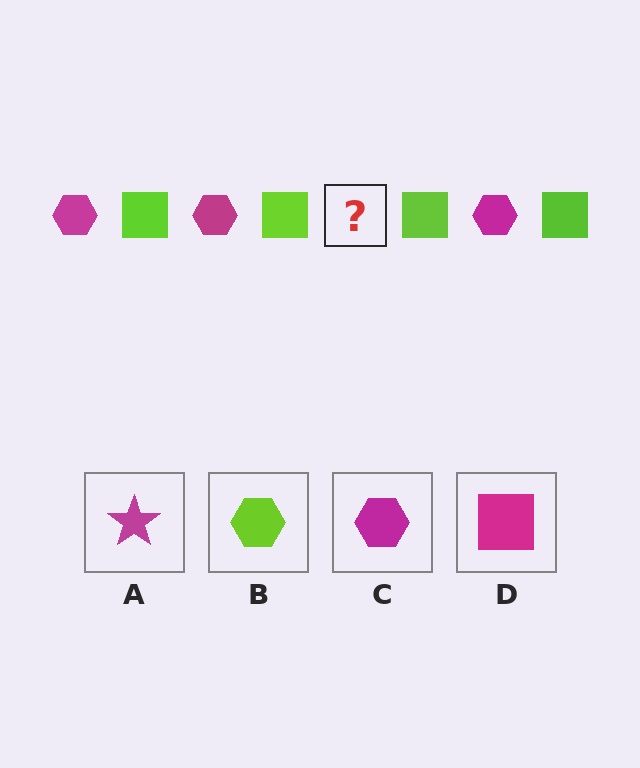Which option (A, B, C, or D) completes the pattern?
C.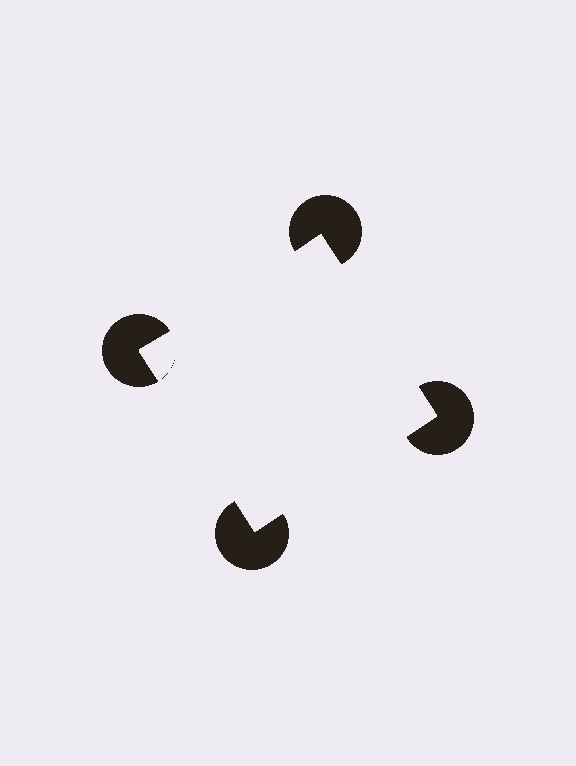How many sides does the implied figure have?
4 sides.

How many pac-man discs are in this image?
There are 4 — one at each vertex of the illusory square.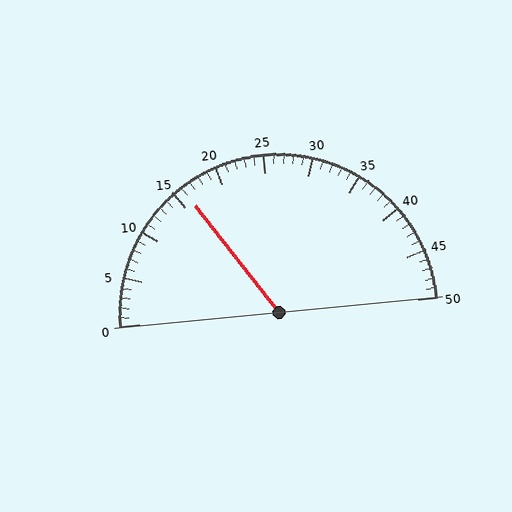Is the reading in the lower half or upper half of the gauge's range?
The reading is in the lower half of the range (0 to 50).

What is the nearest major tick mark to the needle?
The nearest major tick mark is 15.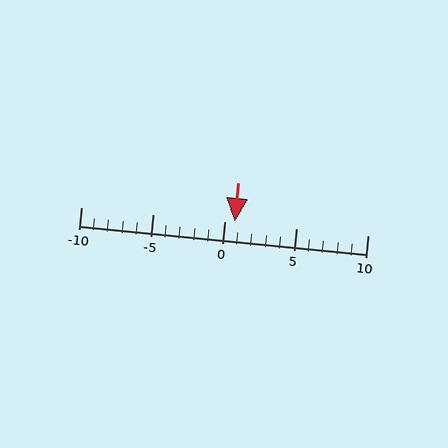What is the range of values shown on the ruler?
The ruler shows values from -10 to 10.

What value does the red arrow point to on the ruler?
The red arrow points to approximately 1.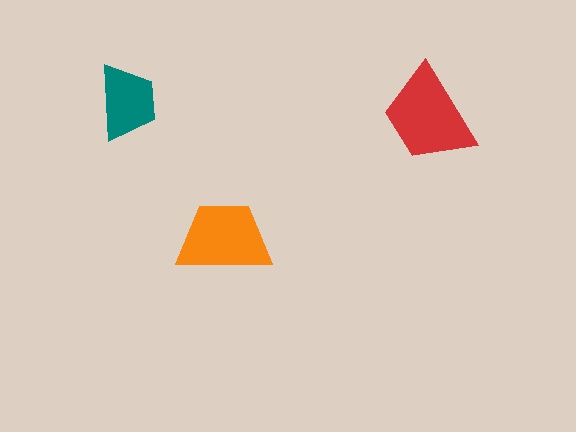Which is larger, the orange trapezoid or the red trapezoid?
The red one.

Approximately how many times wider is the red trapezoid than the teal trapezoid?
About 1.5 times wider.